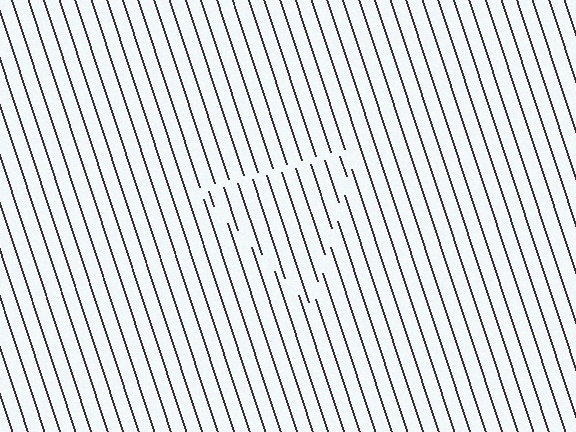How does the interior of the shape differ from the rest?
The interior of the shape contains the same grating, shifted by half a period — the contour is defined by the phase discontinuity where line-ends from the inner and outer gratings abut.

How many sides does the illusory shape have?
3 sides — the line-ends trace a triangle.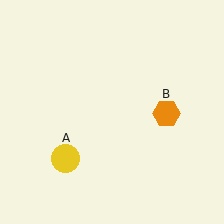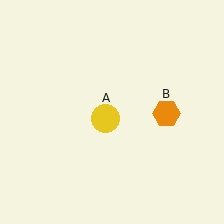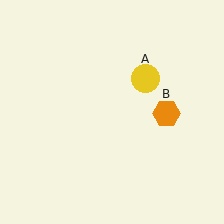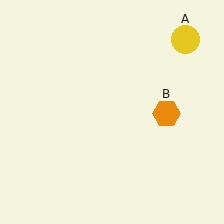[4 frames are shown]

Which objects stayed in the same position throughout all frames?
Orange hexagon (object B) remained stationary.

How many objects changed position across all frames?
1 object changed position: yellow circle (object A).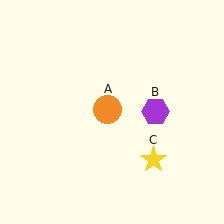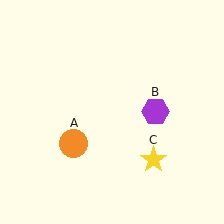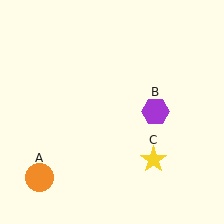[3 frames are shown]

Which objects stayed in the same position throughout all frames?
Purple hexagon (object B) and yellow star (object C) remained stationary.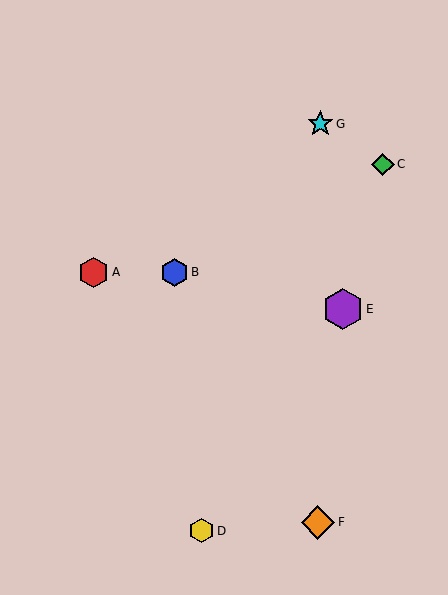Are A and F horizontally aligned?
No, A is at y≈272 and F is at y≈522.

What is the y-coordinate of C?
Object C is at y≈164.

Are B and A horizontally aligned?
Yes, both are at y≈272.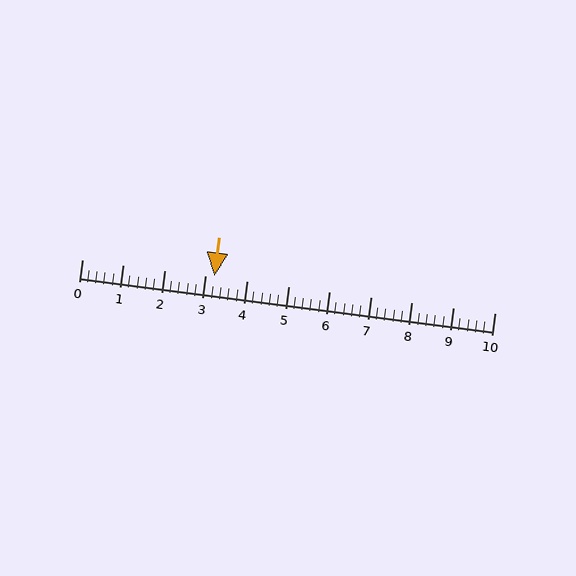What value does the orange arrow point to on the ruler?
The orange arrow points to approximately 3.2.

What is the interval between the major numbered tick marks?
The major tick marks are spaced 1 units apart.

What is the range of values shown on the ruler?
The ruler shows values from 0 to 10.